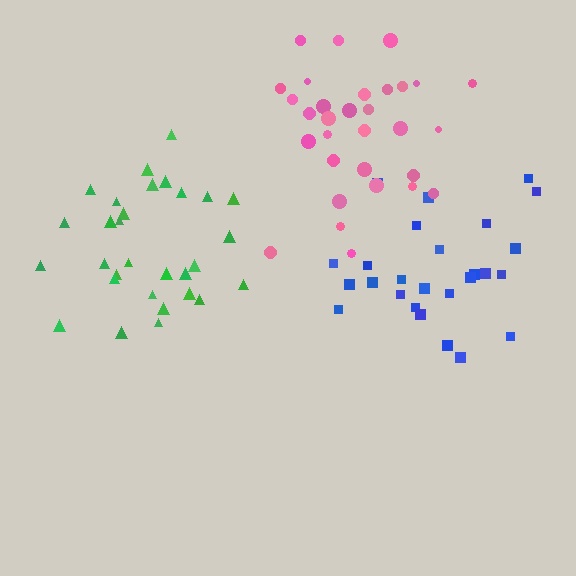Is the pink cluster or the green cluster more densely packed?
Pink.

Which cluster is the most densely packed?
Pink.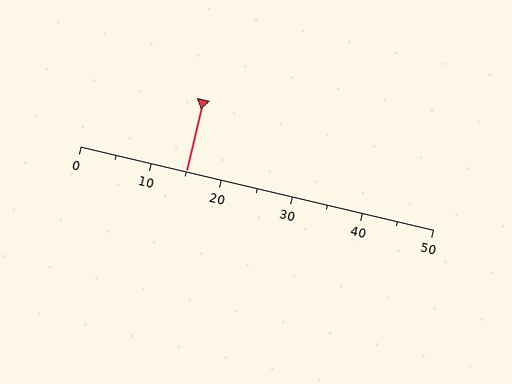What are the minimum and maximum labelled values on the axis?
The axis runs from 0 to 50.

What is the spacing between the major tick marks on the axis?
The major ticks are spaced 10 apart.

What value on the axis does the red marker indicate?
The marker indicates approximately 15.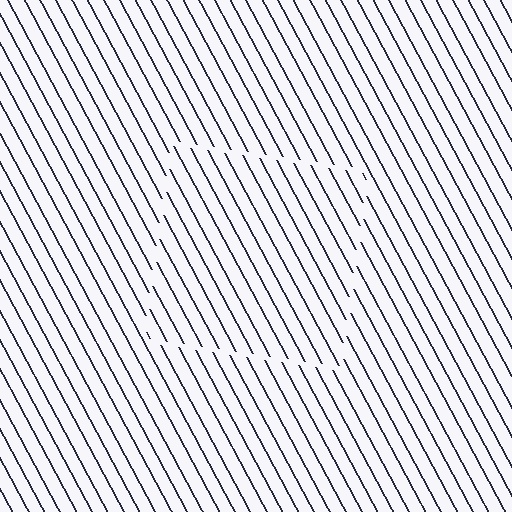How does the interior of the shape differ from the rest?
The interior of the shape contains the same grating, shifted by half a period — the contour is defined by the phase discontinuity where line-ends from the inner and outer gratings abut.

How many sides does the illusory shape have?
4 sides — the line-ends trace a square.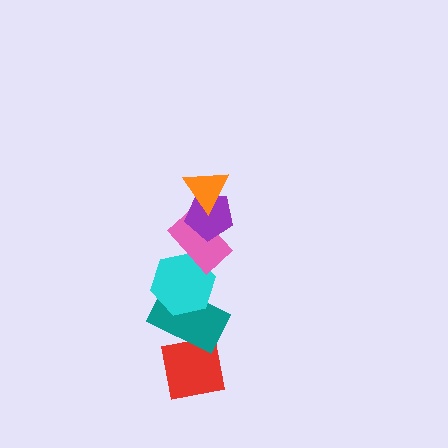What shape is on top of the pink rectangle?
The purple pentagon is on top of the pink rectangle.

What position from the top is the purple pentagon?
The purple pentagon is 2nd from the top.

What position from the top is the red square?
The red square is 6th from the top.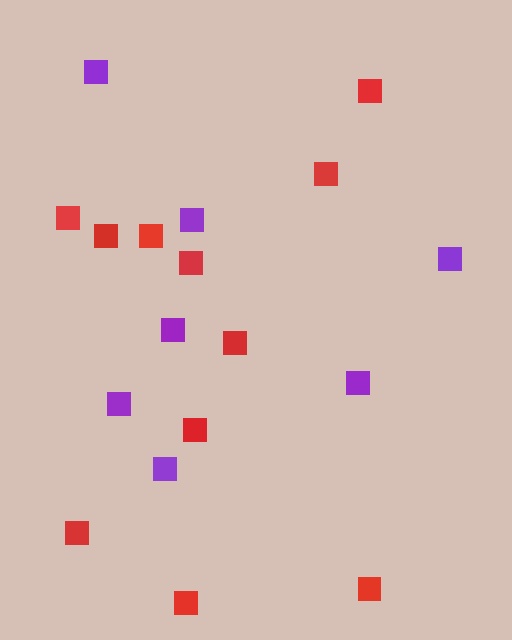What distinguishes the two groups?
There are 2 groups: one group of red squares (11) and one group of purple squares (7).